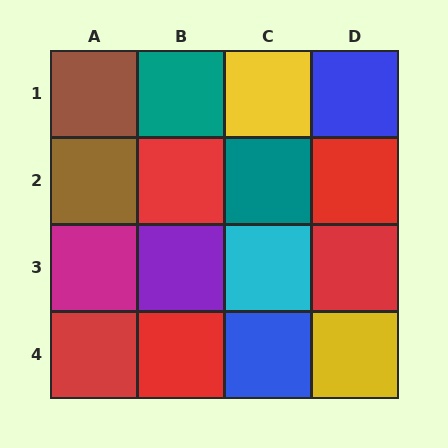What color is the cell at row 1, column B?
Teal.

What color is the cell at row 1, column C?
Yellow.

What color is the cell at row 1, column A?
Brown.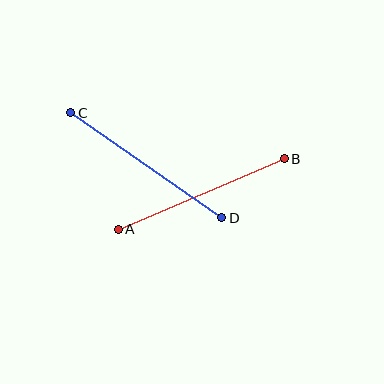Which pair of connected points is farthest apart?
Points C and D are farthest apart.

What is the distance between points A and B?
The distance is approximately 180 pixels.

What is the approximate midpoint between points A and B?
The midpoint is at approximately (201, 194) pixels.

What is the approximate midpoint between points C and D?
The midpoint is at approximately (146, 165) pixels.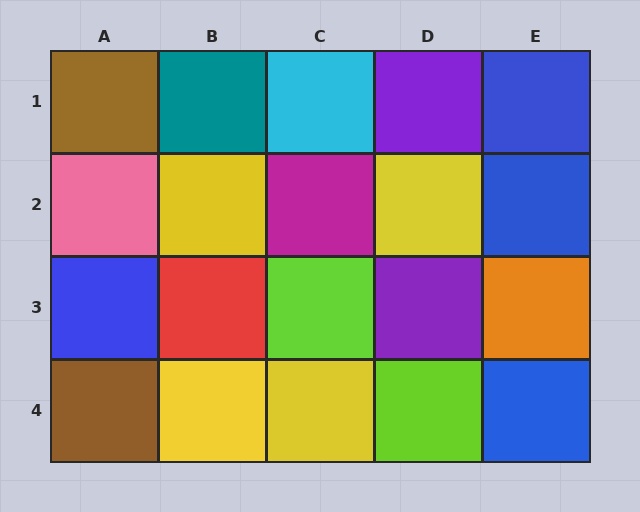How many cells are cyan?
1 cell is cyan.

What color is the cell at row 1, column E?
Blue.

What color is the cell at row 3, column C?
Lime.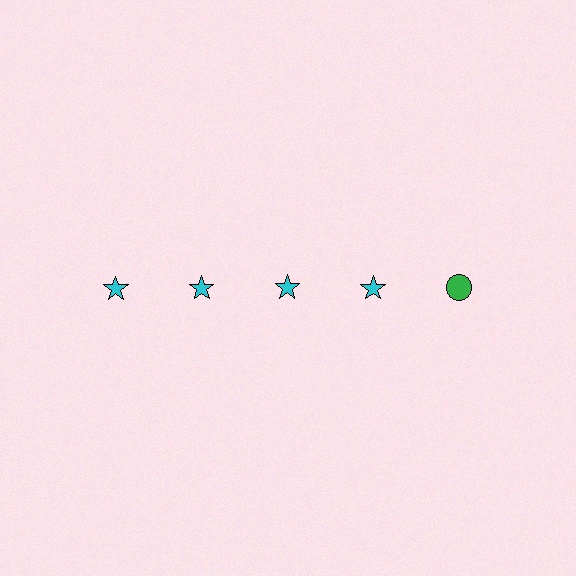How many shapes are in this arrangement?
There are 5 shapes arranged in a grid pattern.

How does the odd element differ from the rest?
It differs in both color (green instead of cyan) and shape (circle instead of star).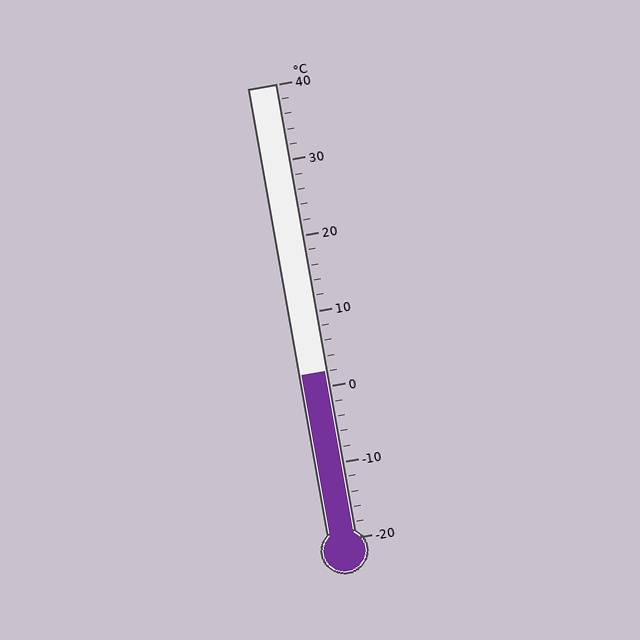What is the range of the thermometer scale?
The thermometer scale ranges from -20°C to 40°C.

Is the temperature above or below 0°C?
The temperature is above 0°C.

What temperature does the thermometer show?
The thermometer shows approximately 2°C.